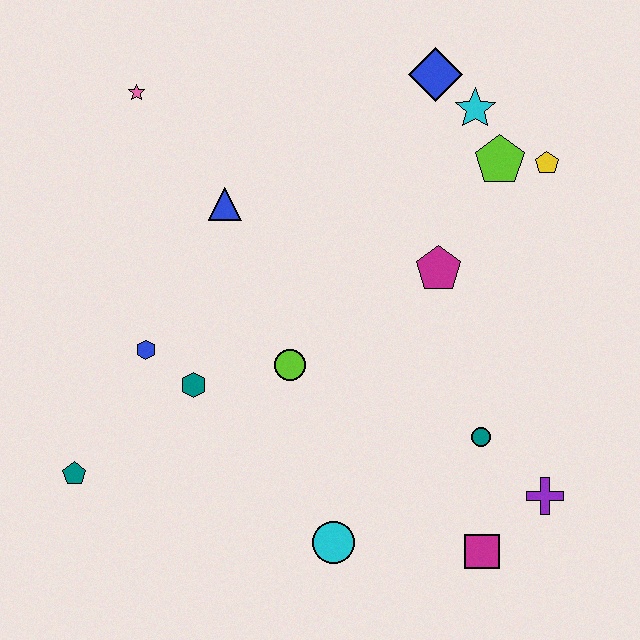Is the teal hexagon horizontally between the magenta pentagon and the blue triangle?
No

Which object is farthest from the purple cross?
The pink star is farthest from the purple cross.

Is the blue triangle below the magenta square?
No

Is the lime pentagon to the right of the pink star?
Yes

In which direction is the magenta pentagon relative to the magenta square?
The magenta pentagon is above the magenta square.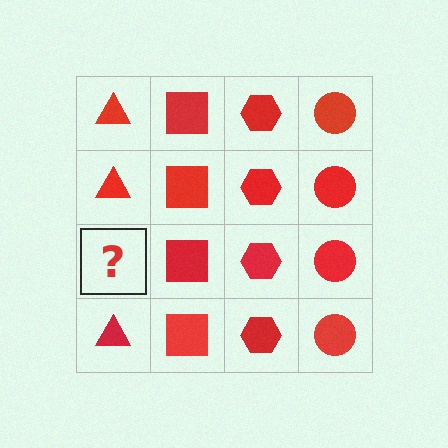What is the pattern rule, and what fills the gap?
The rule is that each column has a consistent shape. The gap should be filled with a red triangle.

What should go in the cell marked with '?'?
The missing cell should contain a red triangle.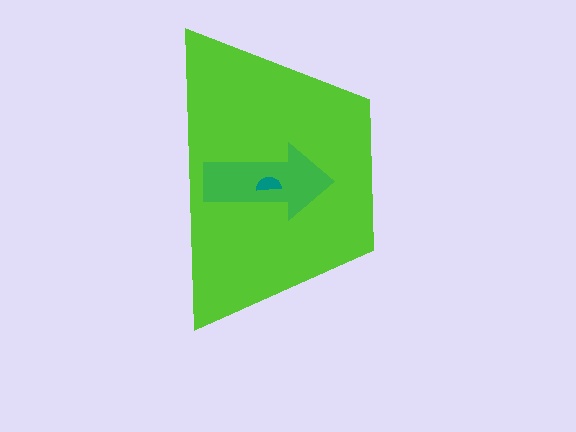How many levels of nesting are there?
3.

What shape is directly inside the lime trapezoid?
The green arrow.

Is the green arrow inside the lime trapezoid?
Yes.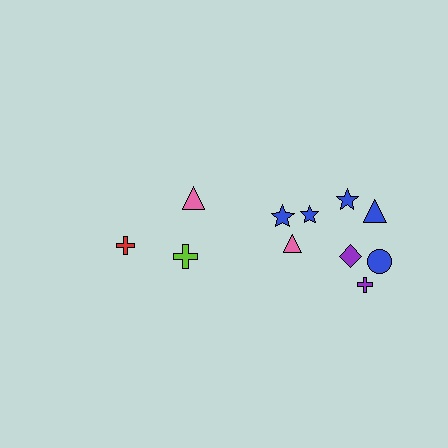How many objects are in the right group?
There are 8 objects.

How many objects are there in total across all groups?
There are 11 objects.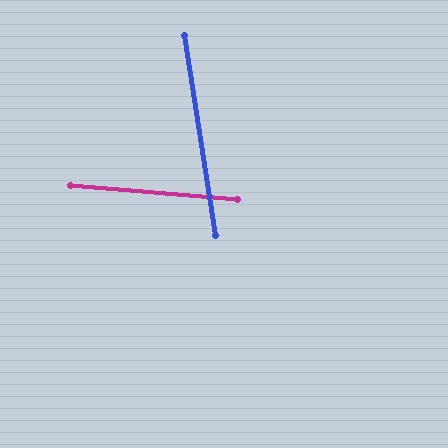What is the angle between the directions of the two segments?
Approximately 76 degrees.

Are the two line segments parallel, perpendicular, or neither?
Neither parallel nor perpendicular — they differ by about 76°.